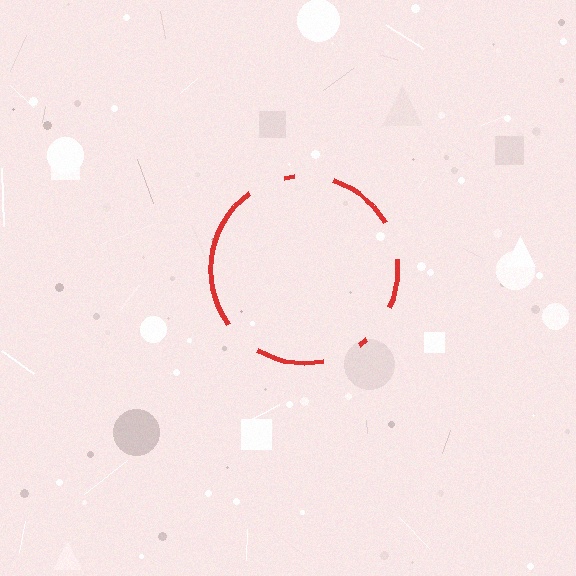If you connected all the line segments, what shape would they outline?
They would outline a circle.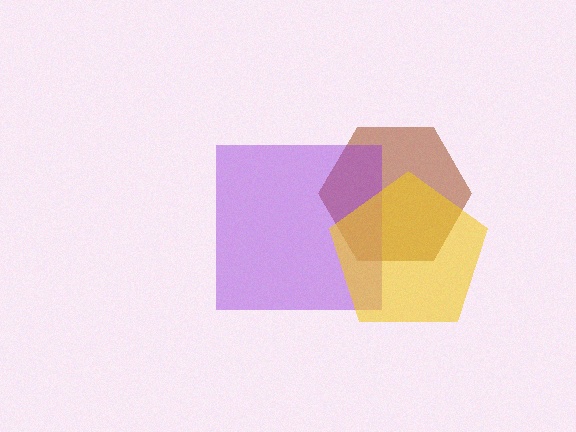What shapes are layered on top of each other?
The layered shapes are: a brown hexagon, a purple square, a yellow pentagon.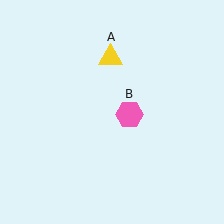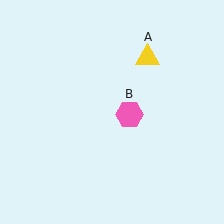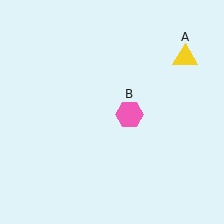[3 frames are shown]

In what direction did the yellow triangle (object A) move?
The yellow triangle (object A) moved right.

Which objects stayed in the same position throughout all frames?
Pink hexagon (object B) remained stationary.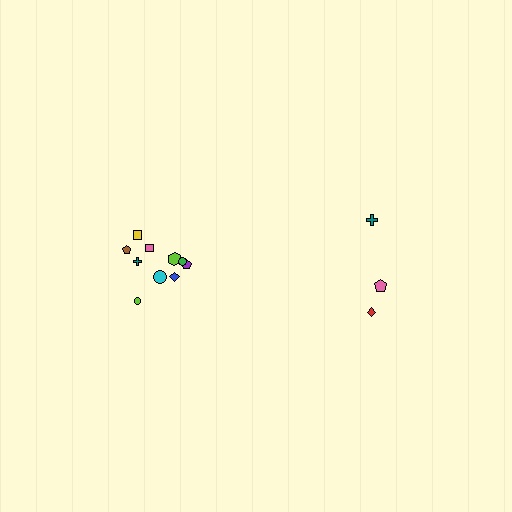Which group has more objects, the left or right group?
The left group.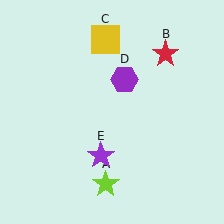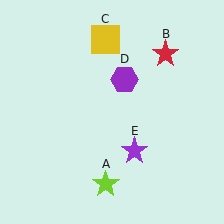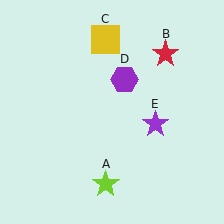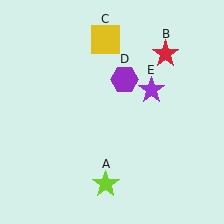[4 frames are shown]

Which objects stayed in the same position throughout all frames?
Lime star (object A) and red star (object B) and yellow square (object C) and purple hexagon (object D) remained stationary.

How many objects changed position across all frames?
1 object changed position: purple star (object E).